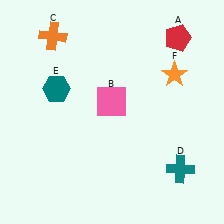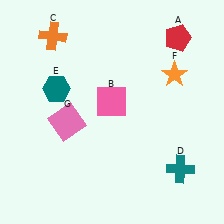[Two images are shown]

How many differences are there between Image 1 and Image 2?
There is 1 difference between the two images.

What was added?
A pink square (G) was added in Image 2.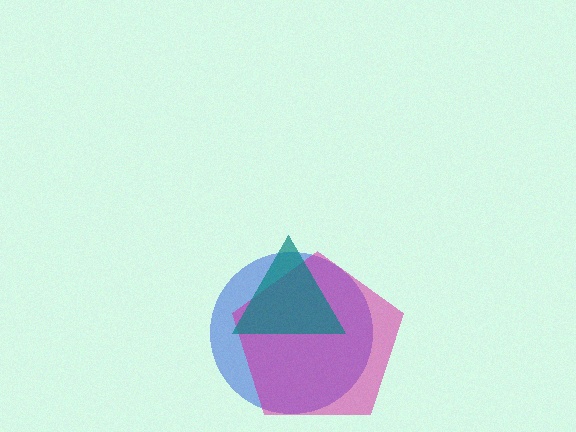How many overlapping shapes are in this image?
There are 3 overlapping shapes in the image.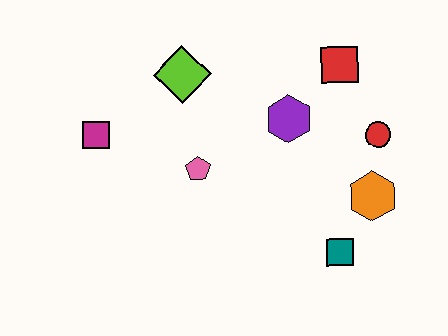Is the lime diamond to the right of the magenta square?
Yes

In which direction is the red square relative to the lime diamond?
The red square is to the right of the lime diamond.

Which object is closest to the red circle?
The orange hexagon is closest to the red circle.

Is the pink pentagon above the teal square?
Yes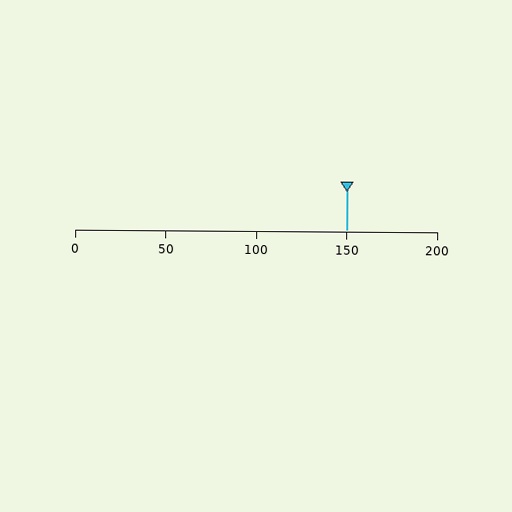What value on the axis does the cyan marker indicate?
The marker indicates approximately 150.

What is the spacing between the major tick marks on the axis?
The major ticks are spaced 50 apart.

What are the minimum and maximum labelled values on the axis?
The axis runs from 0 to 200.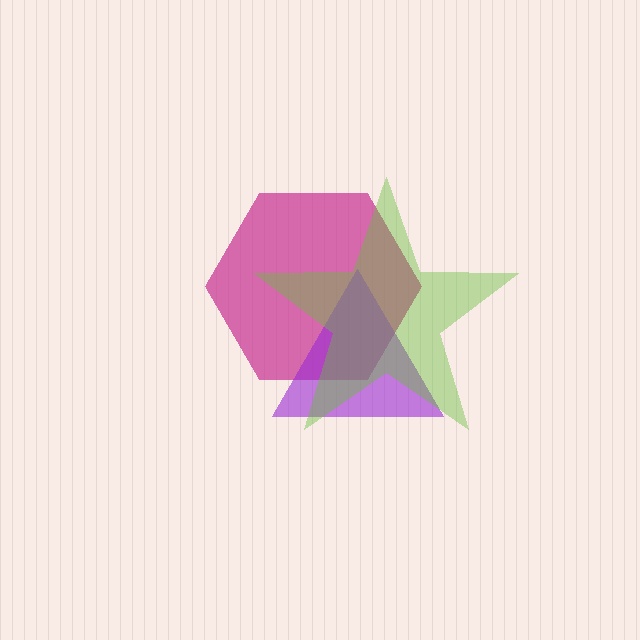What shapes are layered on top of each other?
The layered shapes are: a magenta hexagon, a purple triangle, a lime star.